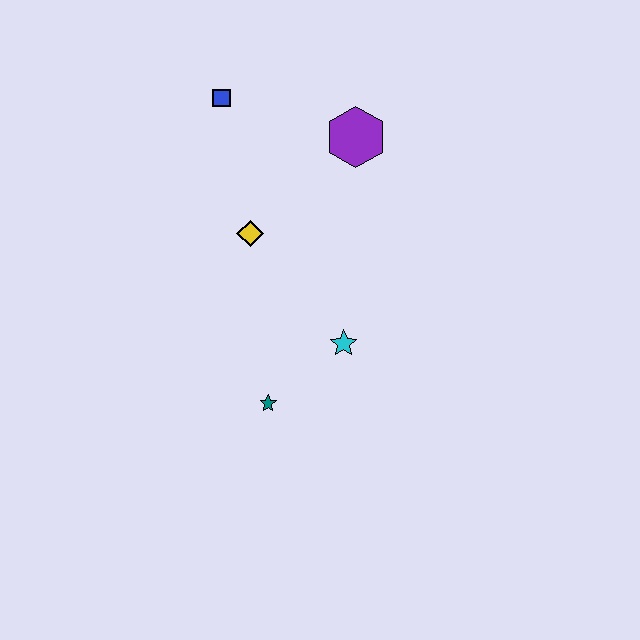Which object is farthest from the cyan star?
The blue square is farthest from the cyan star.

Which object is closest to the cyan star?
The teal star is closest to the cyan star.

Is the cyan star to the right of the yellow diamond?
Yes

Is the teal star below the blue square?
Yes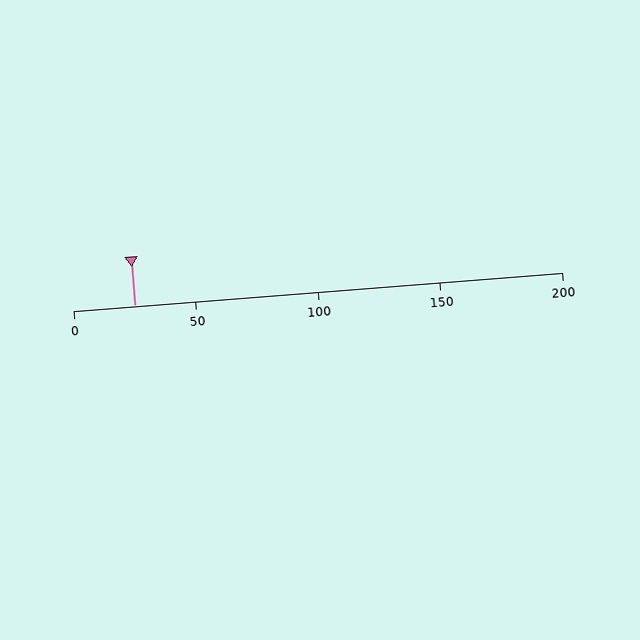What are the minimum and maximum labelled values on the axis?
The axis runs from 0 to 200.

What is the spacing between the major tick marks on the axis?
The major ticks are spaced 50 apart.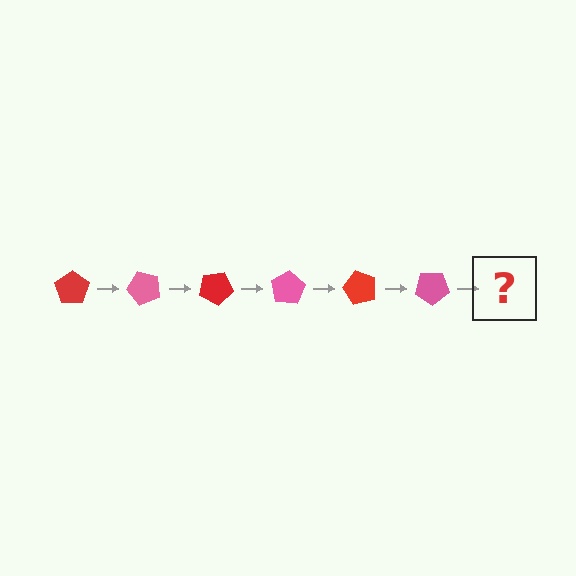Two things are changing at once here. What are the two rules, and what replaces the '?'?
The two rules are that it rotates 50 degrees each step and the color cycles through red and pink. The '?' should be a red pentagon, rotated 300 degrees from the start.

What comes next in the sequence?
The next element should be a red pentagon, rotated 300 degrees from the start.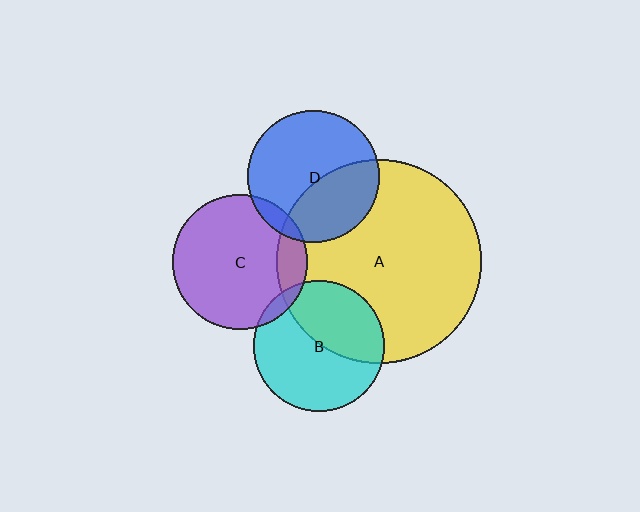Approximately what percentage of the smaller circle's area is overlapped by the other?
Approximately 5%.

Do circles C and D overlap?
Yes.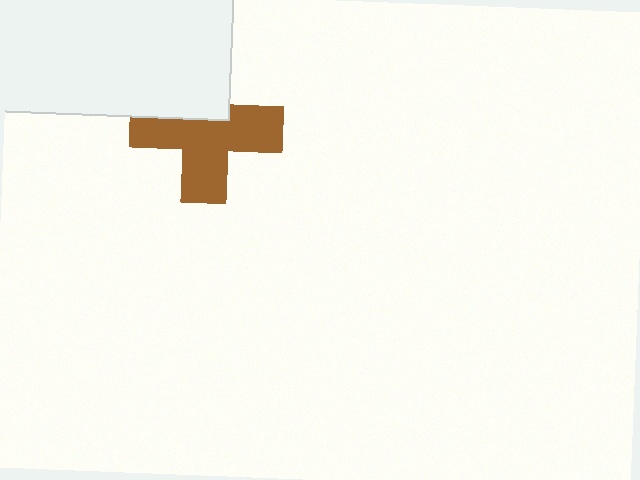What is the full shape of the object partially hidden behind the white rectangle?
The partially hidden object is a brown cross.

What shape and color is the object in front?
The object in front is a white rectangle.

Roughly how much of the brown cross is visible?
Most of it is visible (roughly 66%).